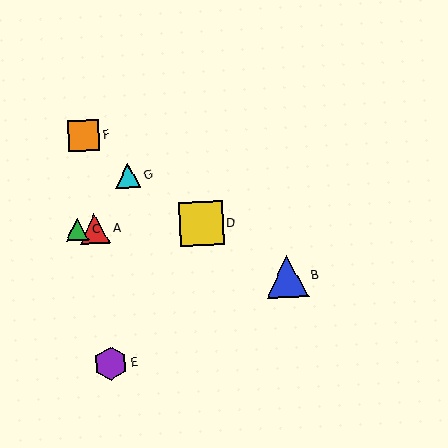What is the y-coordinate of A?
Object A is at y≈229.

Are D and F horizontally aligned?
No, D is at y≈224 and F is at y≈136.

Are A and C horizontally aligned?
Yes, both are at y≈229.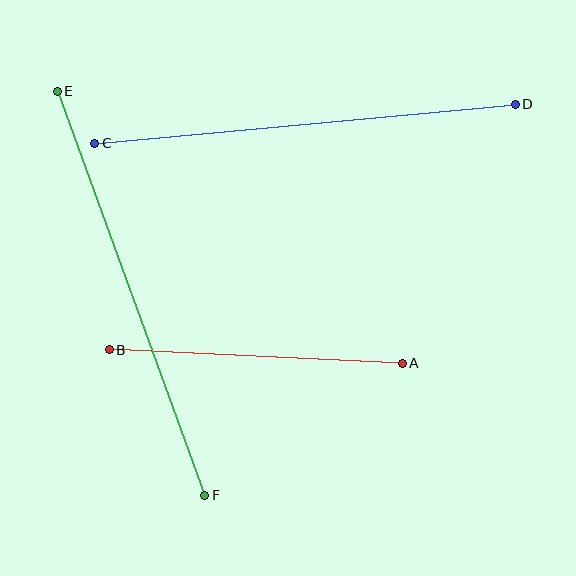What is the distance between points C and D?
The distance is approximately 422 pixels.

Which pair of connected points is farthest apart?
Points E and F are farthest apart.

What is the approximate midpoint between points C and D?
The midpoint is at approximately (305, 124) pixels.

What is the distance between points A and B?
The distance is approximately 293 pixels.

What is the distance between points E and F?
The distance is approximately 430 pixels.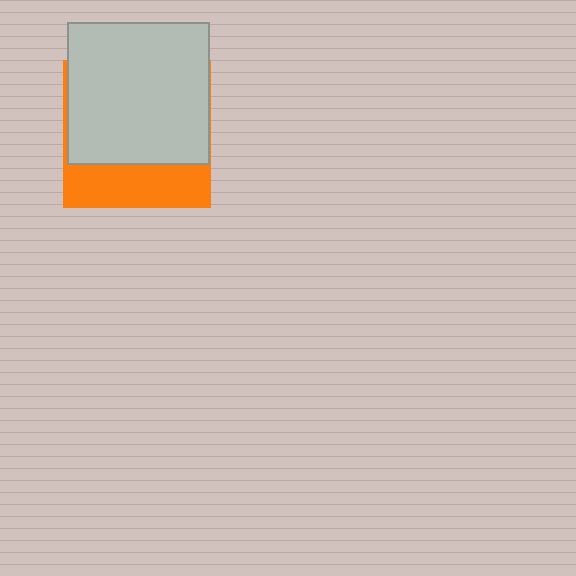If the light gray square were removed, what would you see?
You would see the complete orange square.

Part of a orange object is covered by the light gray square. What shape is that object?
It is a square.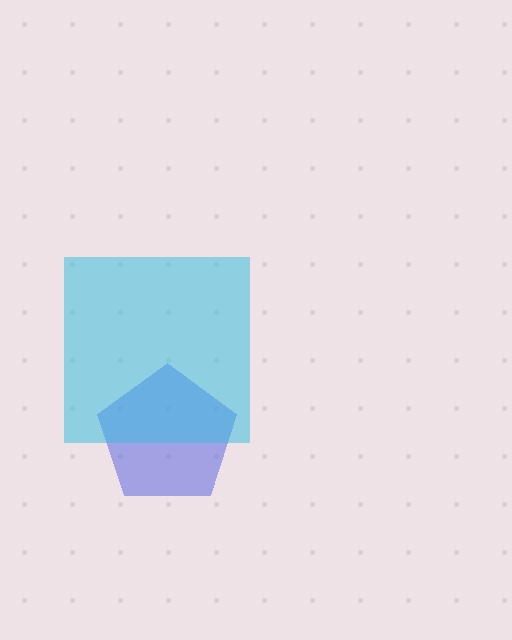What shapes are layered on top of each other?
The layered shapes are: a blue pentagon, a cyan square.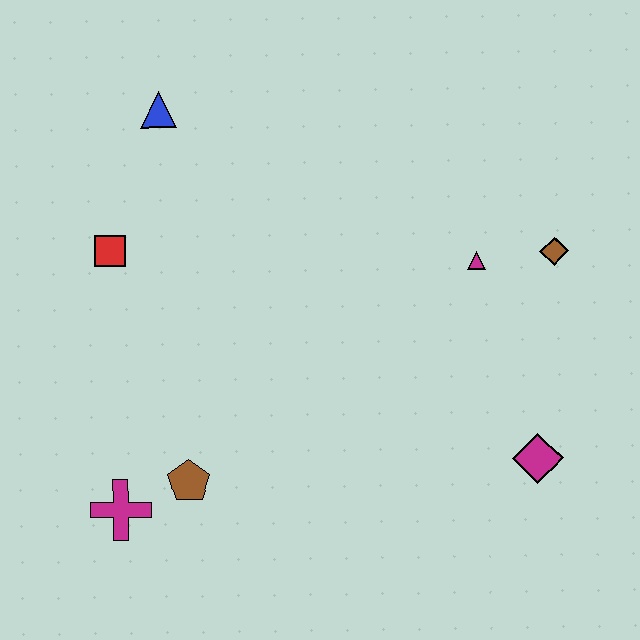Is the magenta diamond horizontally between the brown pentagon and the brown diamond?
Yes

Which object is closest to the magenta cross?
The brown pentagon is closest to the magenta cross.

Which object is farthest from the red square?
The magenta diamond is farthest from the red square.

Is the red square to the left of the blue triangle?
Yes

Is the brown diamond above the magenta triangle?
Yes